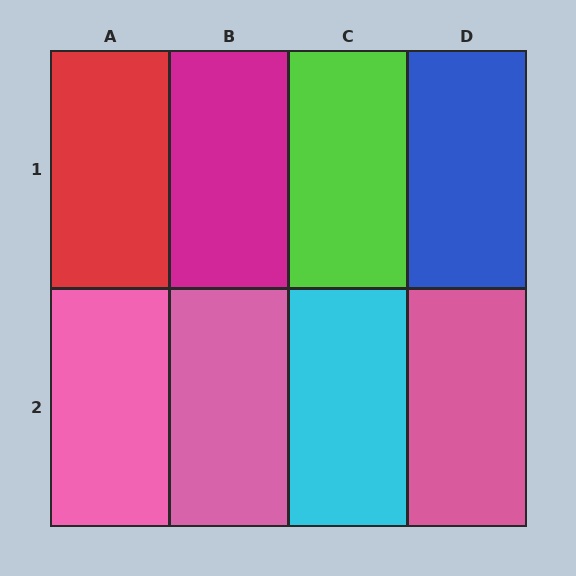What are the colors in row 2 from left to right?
Pink, pink, cyan, pink.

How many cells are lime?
1 cell is lime.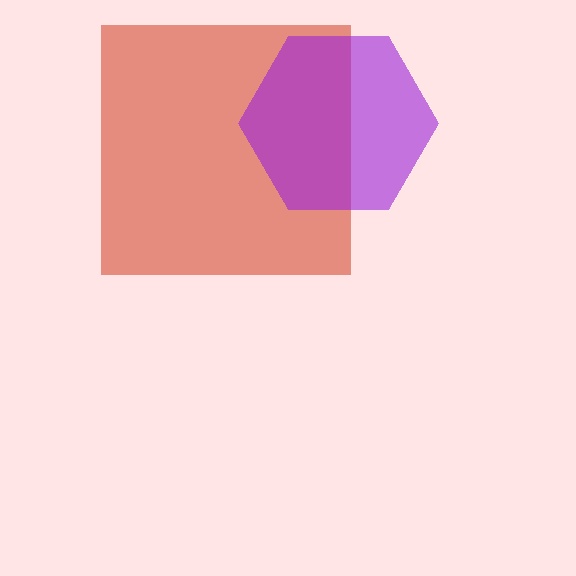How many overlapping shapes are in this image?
There are 2 overlapping shapes in the image.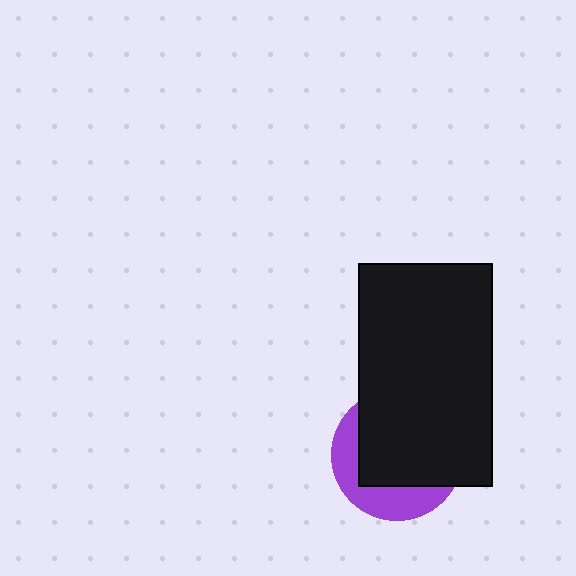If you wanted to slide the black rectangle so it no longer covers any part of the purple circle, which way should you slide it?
Slide it toward the upper-right — that is the most direct way to separate the two shapes.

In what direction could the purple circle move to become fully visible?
The purple circle could move toward the lower-left. That would shift it out from behind the black rectangle entirely.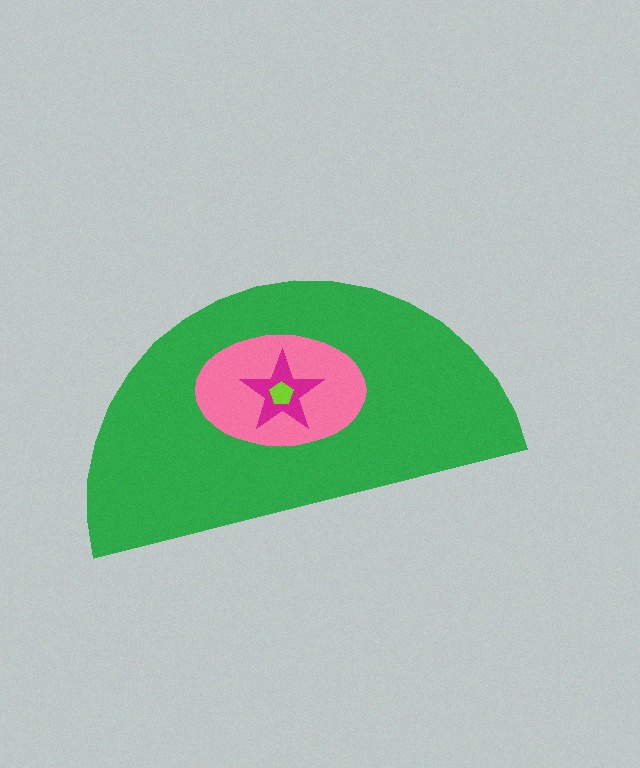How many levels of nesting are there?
4.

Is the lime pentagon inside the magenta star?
Yes.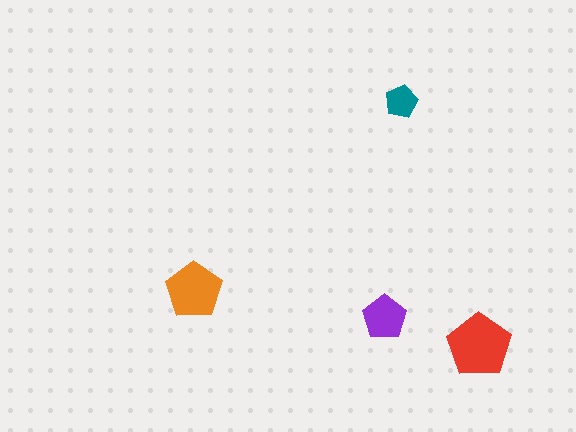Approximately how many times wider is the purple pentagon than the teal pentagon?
About 1.5 times wider.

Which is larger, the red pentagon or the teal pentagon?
The red one.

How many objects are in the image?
There are 4 objects in the image.